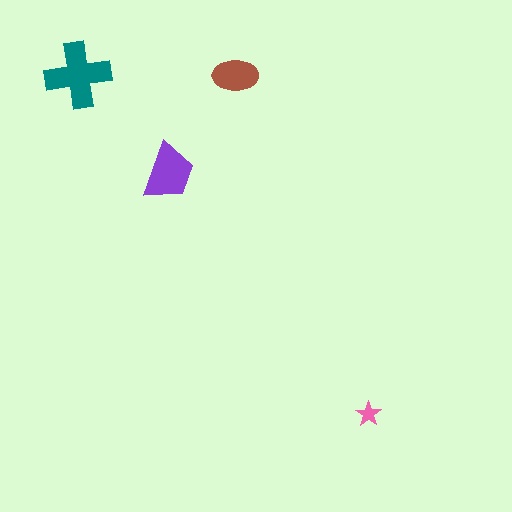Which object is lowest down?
The pink star is bottommost.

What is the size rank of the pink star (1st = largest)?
4th.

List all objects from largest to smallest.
The teal cross, the purple trapezoid, the brown ellipse, the pink star.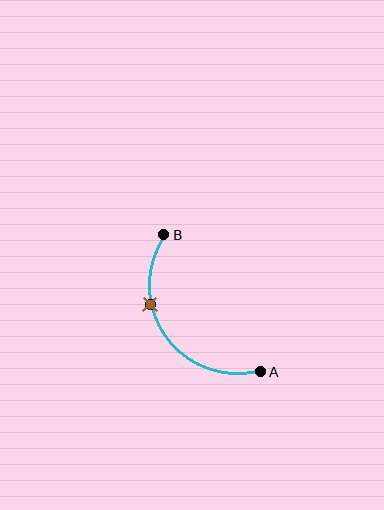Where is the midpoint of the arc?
The arc midpoint is the point on the curve farthest from the straight line joining A and B. It sits below and to the left of that line.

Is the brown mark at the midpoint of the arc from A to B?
No. The brown mark lies on the arc but is closer to endpoint B. The arc midpoint would be at the point on the curve equidistant along the arc from both A and B.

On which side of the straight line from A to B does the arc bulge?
The arc bulges below and to the left of the straight line connecting A and B.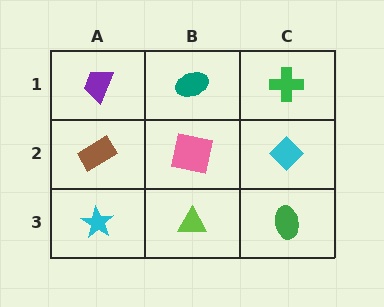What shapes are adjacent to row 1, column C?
A cyan diamond (row 2, column C), a teal ellipse (row 1, column B).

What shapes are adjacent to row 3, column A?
A brown rectangle (row 2, column A), a lime triangle (row 3, column B).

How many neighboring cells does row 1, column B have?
3.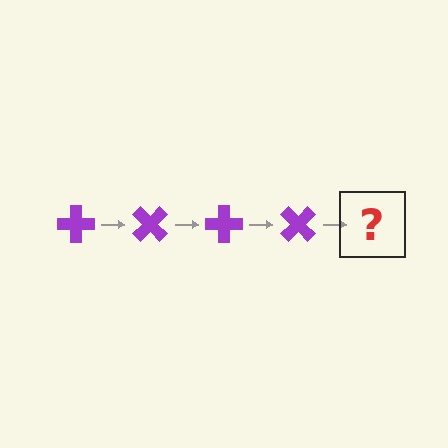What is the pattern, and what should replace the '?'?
The pattern is that the cross rotates 45 degrees each step. The '?' should be a purple cross rotated 180 degrees.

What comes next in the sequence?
The next element should be a purple cross rotated 180 degrees.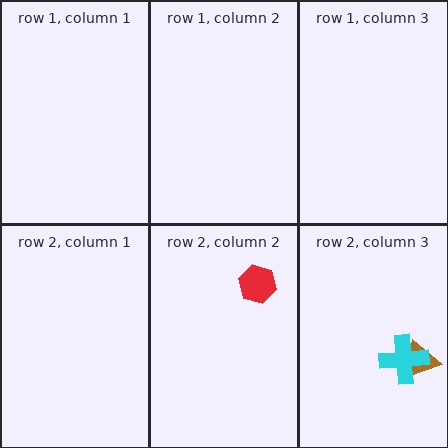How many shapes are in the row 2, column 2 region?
1.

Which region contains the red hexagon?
The row 2, column 2 region.